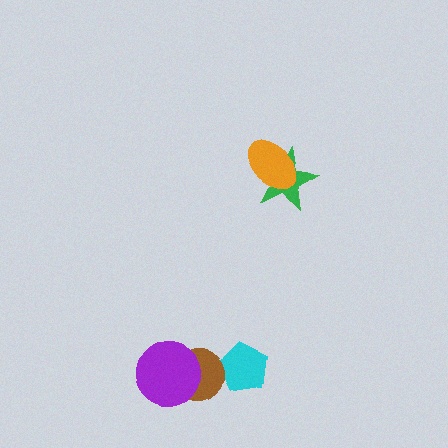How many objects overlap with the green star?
1 object overlaps with the green star.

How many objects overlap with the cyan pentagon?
1 object overlaps with the cyan pentagon.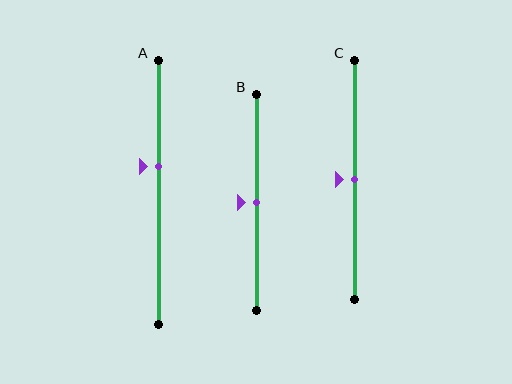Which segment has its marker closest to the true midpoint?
Segment B has its marker closest to the true midpoint.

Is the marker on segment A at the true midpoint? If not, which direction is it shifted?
No, the marker on segment A is shifted upward by about 10% of the segment length.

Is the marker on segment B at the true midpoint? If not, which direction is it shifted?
Yes, the marker on segment B is at the true midpoint.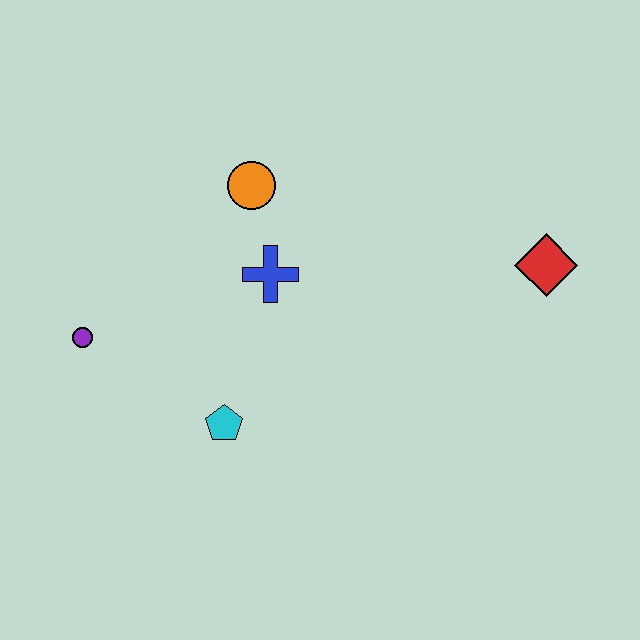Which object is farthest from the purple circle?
The red diamond is farthest from the purple circle.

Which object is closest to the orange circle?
The blue cross is closest to the orange circle.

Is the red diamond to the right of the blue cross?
Yes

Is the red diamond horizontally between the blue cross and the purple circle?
No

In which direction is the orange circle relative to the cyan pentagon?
The orange circle is above the cyan pentagon.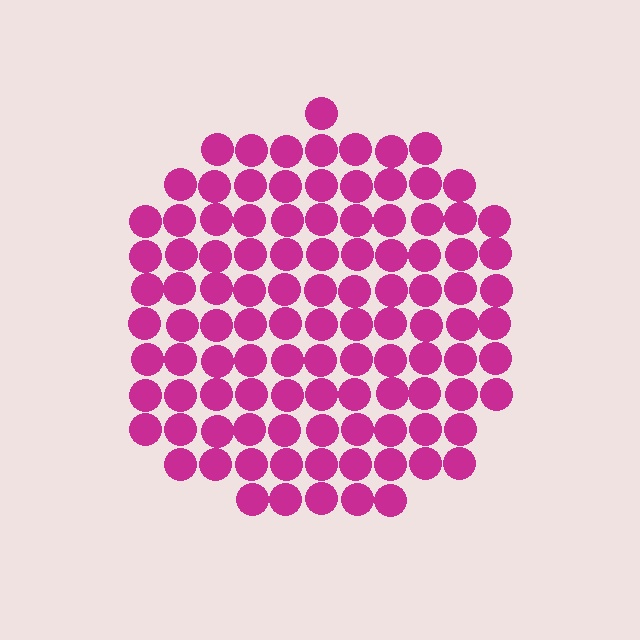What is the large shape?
The large shape is a circle.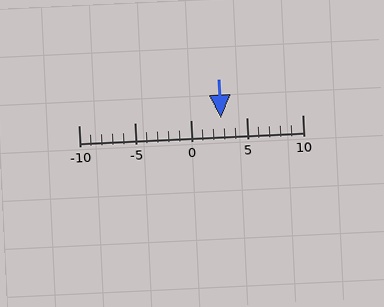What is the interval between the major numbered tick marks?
The major tick marks are spaced 5 units apart.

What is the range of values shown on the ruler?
The ruler shows values from -10 to 10.